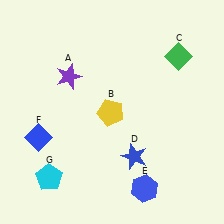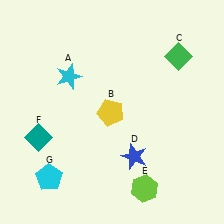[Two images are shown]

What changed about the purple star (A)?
In Image 1, A is purple. In Image 2, it changed to cyan.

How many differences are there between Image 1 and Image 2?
There are 3 differences between the two images.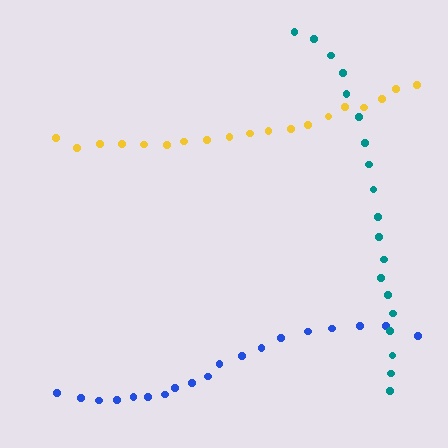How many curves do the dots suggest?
There are 3 distinct paths.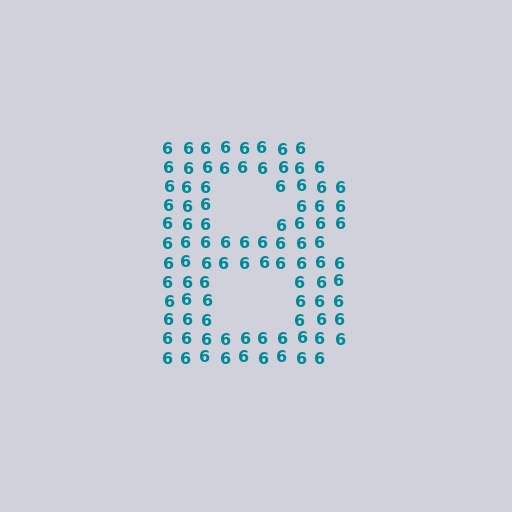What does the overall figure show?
The overall figure shows the letter B.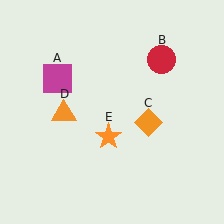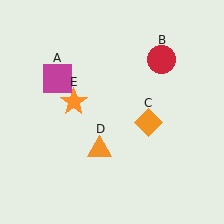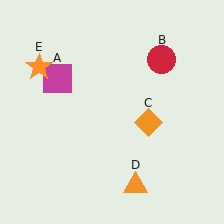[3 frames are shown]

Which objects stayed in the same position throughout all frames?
Magenta square (object A) and red circle (object B) and orange diamond (object C) remained stationary.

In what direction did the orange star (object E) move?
The orange star (object E) moved up and to the left.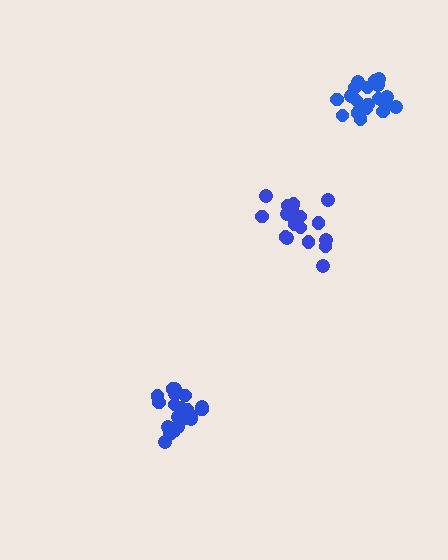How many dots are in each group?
Group 1: 20 dots, Group 2: 18 dots, Group 3: 20 dots (58 total).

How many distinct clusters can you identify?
There are 3 distinct clusters.